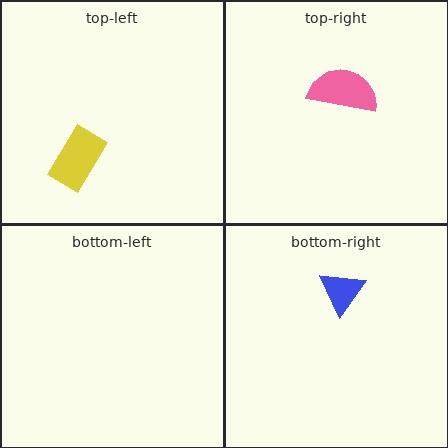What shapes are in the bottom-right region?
The blue triangle.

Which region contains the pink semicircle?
The top-right region.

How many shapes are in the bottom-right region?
1.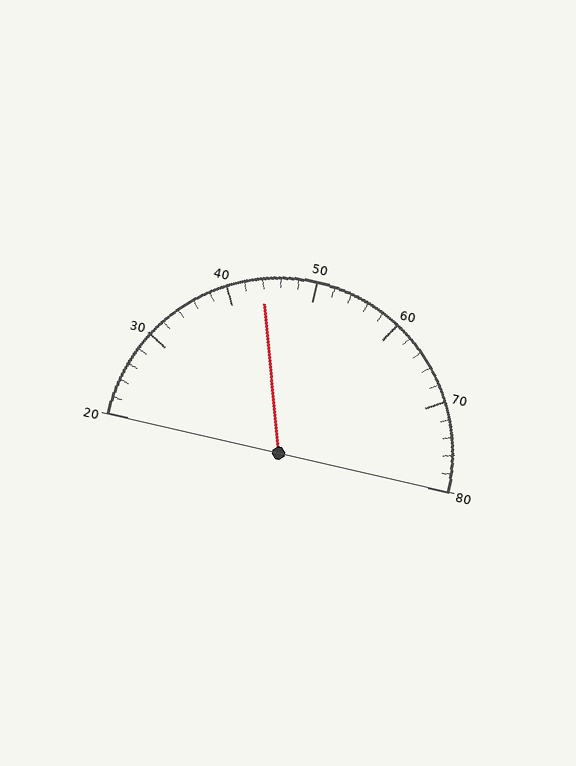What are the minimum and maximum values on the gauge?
The gauge ranges from 20 to 80.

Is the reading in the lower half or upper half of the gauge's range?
The reading is in the lower half of the range (20 to 80).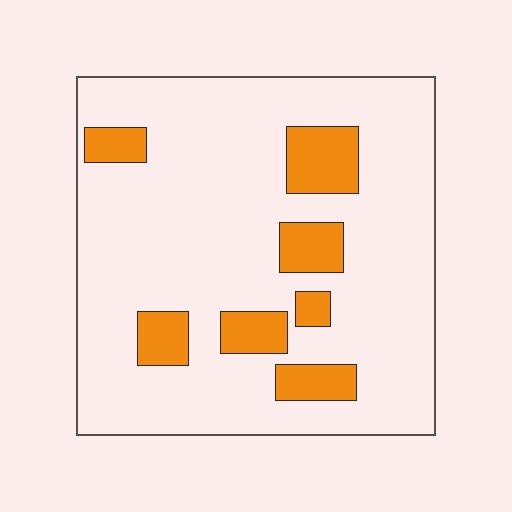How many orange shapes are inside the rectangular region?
7.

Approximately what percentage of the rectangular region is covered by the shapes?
Approximately 15%.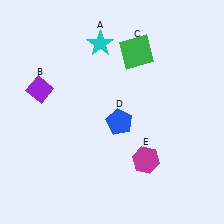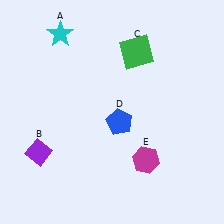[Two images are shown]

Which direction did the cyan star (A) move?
The cyan star (A) moved left.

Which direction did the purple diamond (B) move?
The purple diamond (B) moved down.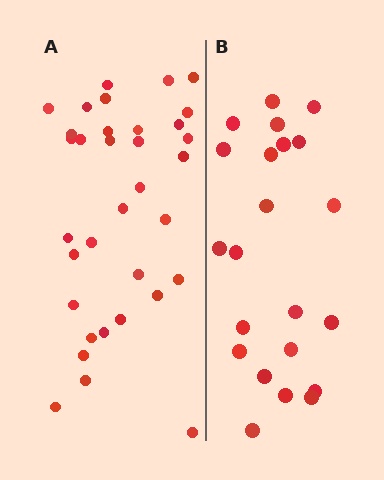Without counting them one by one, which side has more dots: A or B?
Region A (the left region) has more dots.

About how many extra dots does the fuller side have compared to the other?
Region A has roughly 12 or so more dots than region B.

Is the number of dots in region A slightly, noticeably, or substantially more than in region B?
Region A has substantially more. The ratio is roughly 1.5 to 1.